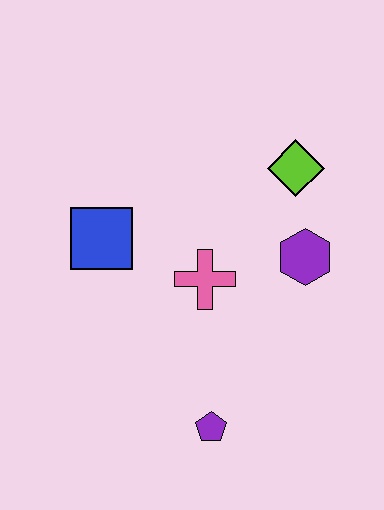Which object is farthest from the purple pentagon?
The lime diamond is farthest from the purple pentagon.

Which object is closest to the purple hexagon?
The lime diamond is closest to the purple hexagon.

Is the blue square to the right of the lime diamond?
No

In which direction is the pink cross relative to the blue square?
The pink cross is to the right of the blue square.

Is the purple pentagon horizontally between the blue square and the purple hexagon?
Yes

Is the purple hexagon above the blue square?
No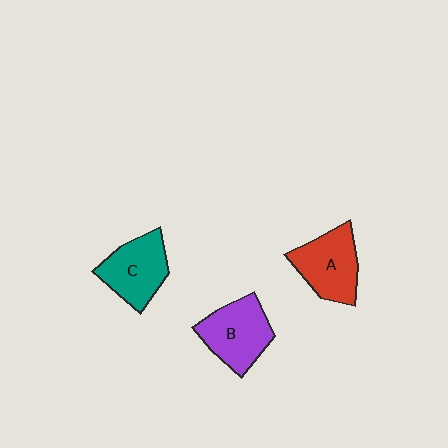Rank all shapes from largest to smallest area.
From largest to smallest: B (purple), A (red), C (teal).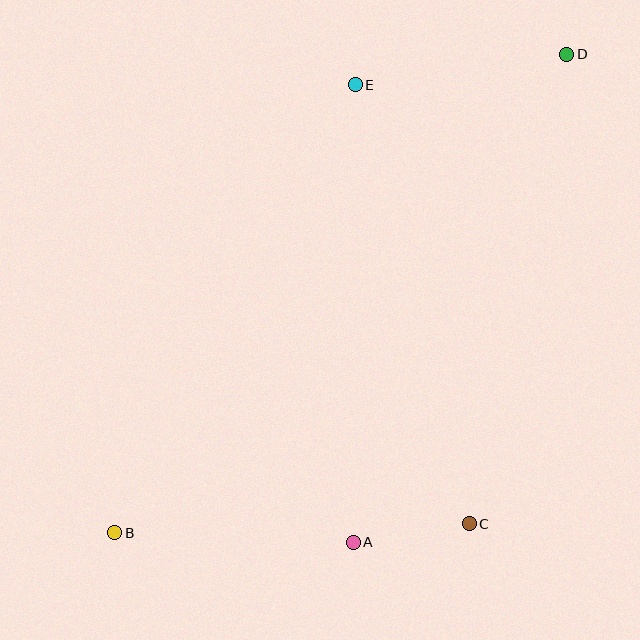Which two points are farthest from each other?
Points B and D are farthest from each other.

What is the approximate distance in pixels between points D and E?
The distance between D and E is approximately 214 pixels.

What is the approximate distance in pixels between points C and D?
The distance between C and D is approximately 480 pixels.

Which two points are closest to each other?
Points A and C are closest to each other.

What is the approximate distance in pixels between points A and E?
The distance between A and E is approximately 458 pixels.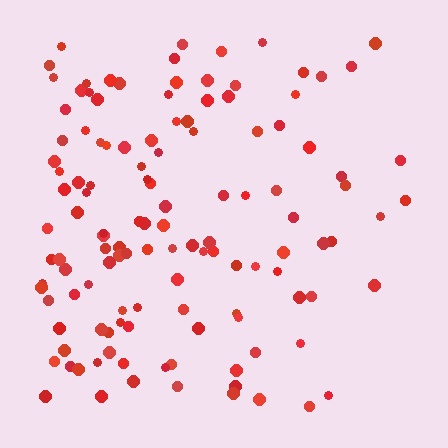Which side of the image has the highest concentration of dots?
The left.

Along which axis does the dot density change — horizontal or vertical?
Horizontal.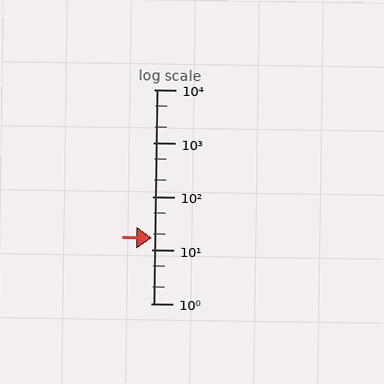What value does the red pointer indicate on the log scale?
The pointer indicates approximately 17.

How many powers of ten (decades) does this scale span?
The scale spans 4 decades, from 1 to 10000.